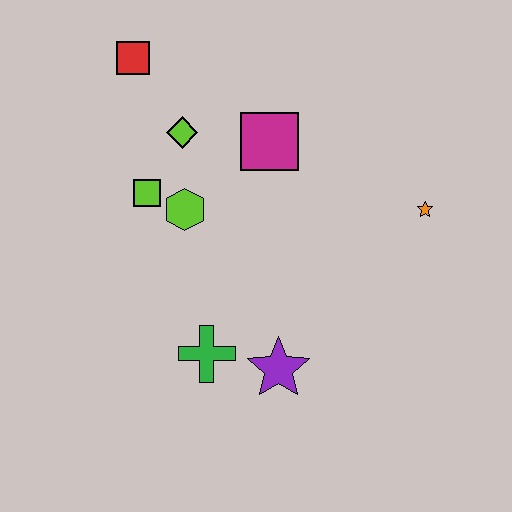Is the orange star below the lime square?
Yes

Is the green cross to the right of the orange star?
No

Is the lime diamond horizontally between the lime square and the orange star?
Yes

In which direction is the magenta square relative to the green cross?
The magenta square is above the green cross.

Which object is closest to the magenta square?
The lime diamond is closest to the magenta square.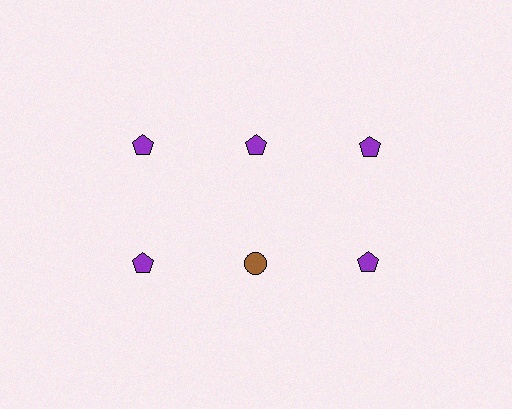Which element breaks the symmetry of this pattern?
The brown circle in the second row, second from left column breaks the symmetry. All other shapes are purple pentagons.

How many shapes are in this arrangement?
There are 6 shapes arranged in a grid pattern.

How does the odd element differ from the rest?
It differs in both color (brown instead of purple) and shape (circle instead of pentagon).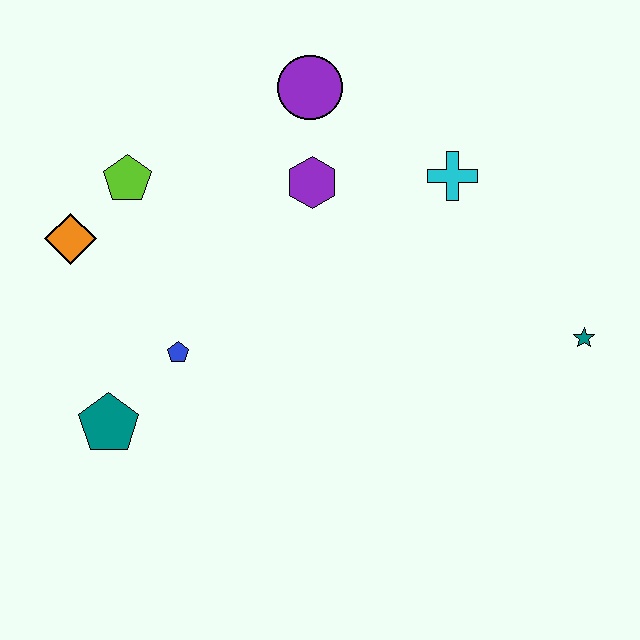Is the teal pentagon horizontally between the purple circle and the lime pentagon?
No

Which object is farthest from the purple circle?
The teal pentagon is farthest from the purple circle.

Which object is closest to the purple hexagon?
The purple circle is closest to the purple hexagon.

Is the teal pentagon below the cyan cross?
Yes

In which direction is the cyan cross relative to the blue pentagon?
The cyan cross is to the right of the blue pentagon.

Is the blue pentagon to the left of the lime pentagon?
No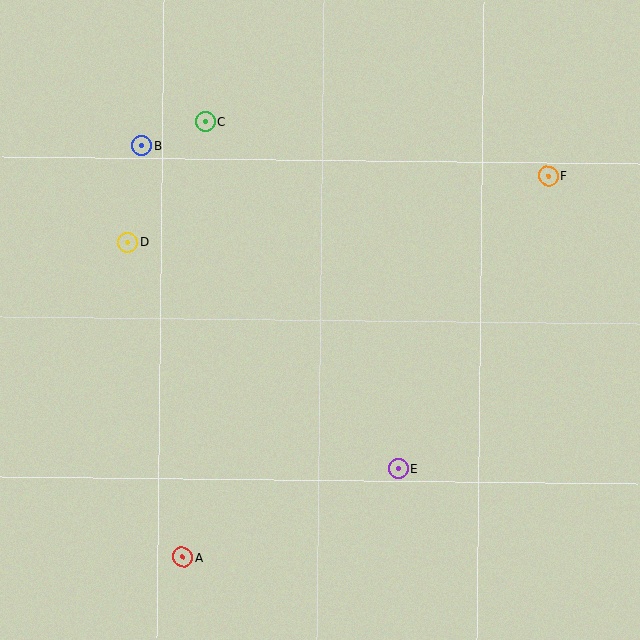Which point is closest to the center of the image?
Point E at (399, 469) is closest to the center.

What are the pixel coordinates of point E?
Point E is at (399, 469).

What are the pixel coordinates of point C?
Point C is at (206, 121).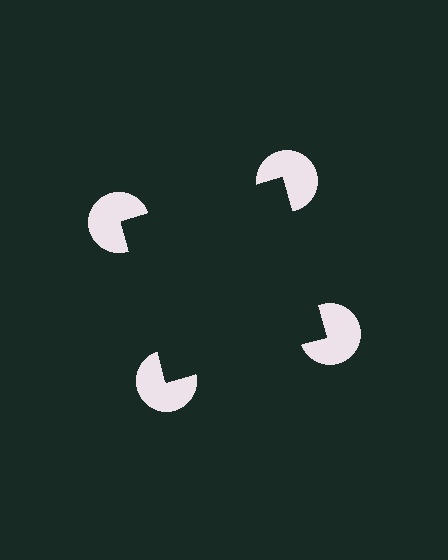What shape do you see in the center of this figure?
An illusory square — its edges are inferred from the aligned wedge cuts in the pac-man discs, not physically drawn.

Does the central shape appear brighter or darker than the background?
It typically appears slightly darker than the background, even though no actual brightness change is drawn.